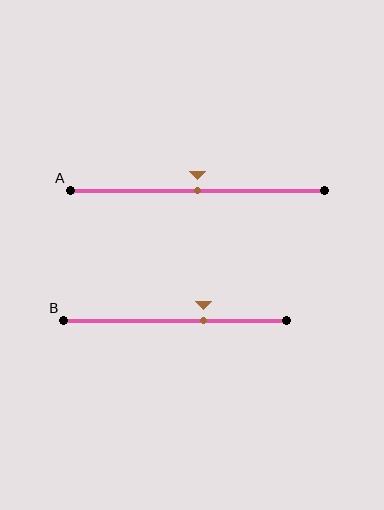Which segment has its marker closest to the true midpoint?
Segment A has its marker closest to the true midpoint.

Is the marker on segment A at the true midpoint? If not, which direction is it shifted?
Yes, the marker on segment A is at the true midpoint.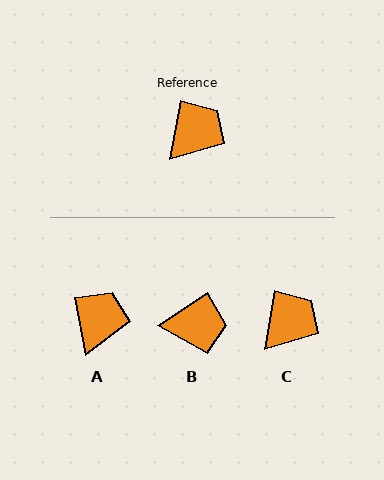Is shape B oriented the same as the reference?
No, it is off by about 46 degrees.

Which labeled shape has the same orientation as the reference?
C.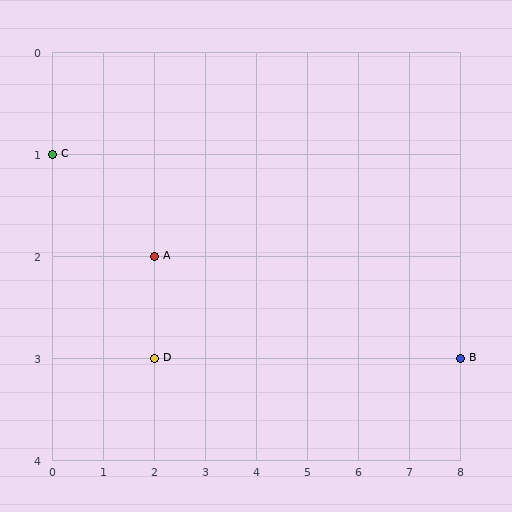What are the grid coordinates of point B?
Point B is at grid coordinates (8, 3).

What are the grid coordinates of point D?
Point D is at grid coordinates (2, 3).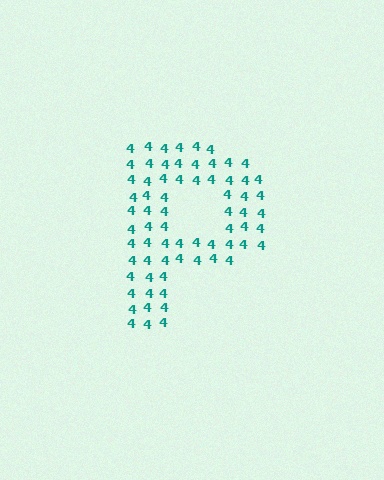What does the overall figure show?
The overall figure shows the letter P.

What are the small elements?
The small elements are digit 4's.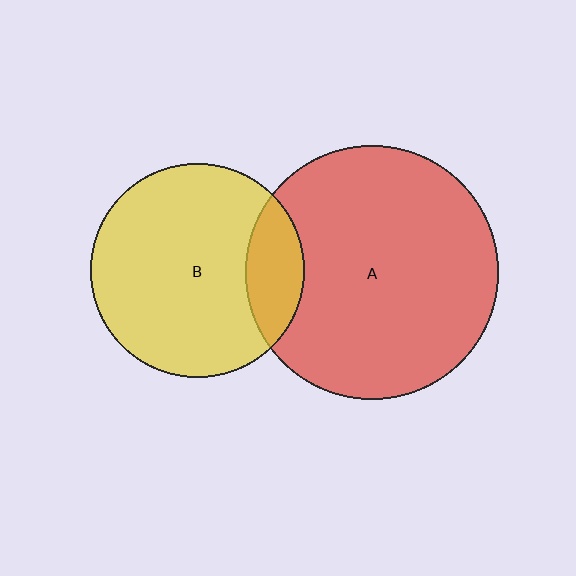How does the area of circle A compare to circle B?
Approximately 1.4 times.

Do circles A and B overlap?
Yes.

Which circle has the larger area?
Circle A (red).